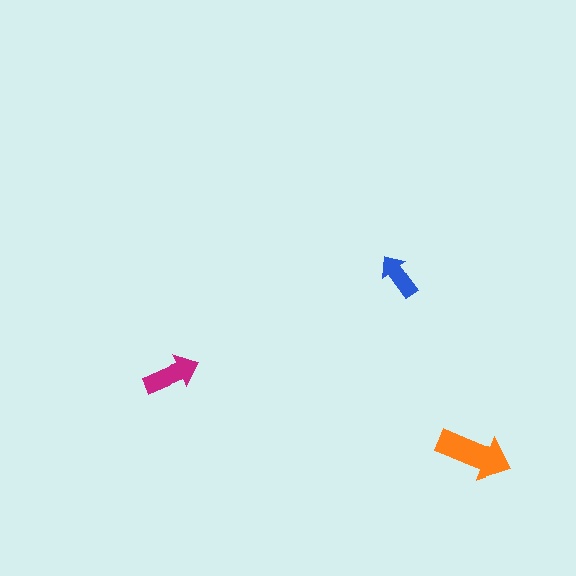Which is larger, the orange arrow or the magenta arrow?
The orange one.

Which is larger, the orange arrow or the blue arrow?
The orange one.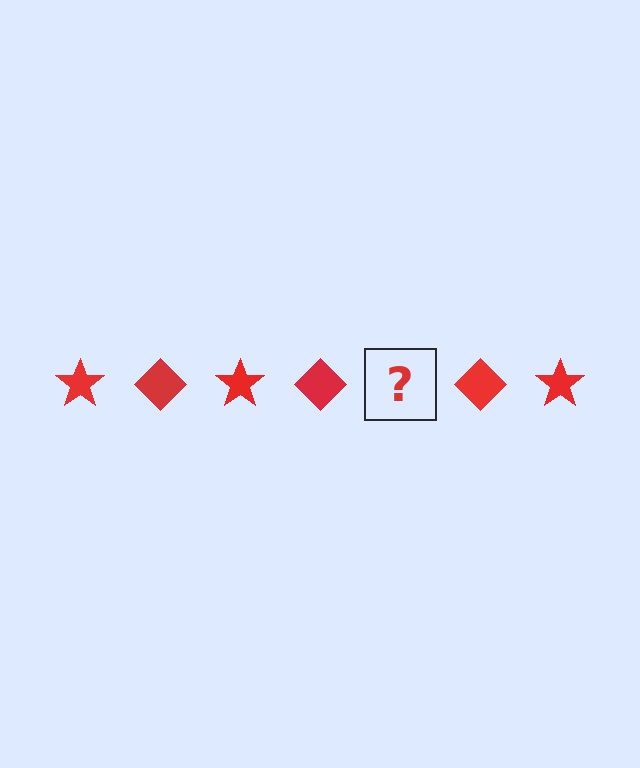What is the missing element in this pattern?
The missing element is a red star.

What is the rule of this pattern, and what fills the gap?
The rule is that the pattern cycles through star, diamond shapes in red. The gap should be filled with a red star.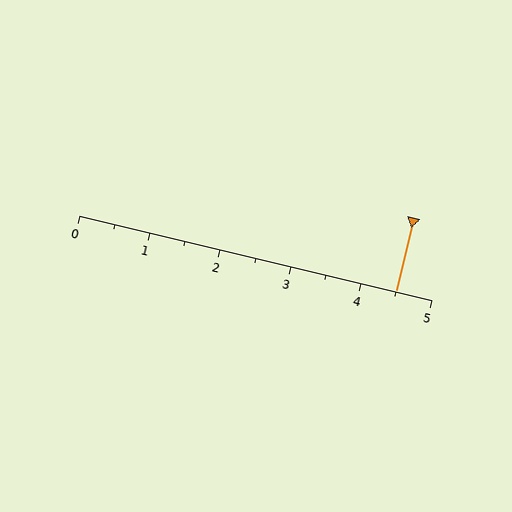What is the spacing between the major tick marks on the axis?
The major ticks are spaced 1 apart.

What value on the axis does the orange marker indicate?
The marker indicates approximately 4.5.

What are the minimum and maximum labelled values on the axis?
The axis runs from 0 to 5.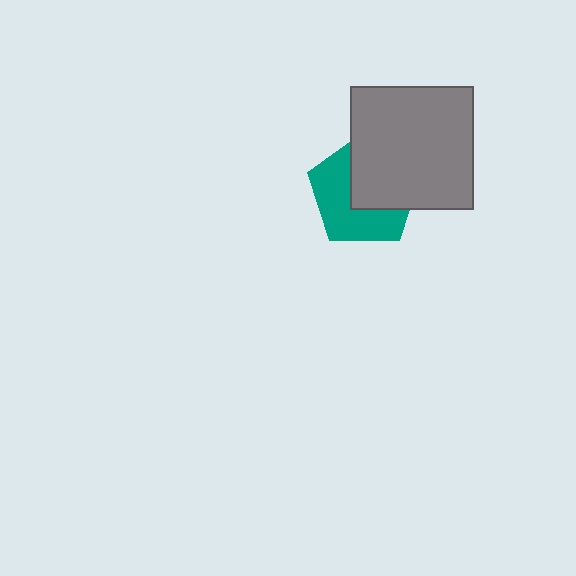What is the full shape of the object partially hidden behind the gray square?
The partially hidden object is a teal pentagon.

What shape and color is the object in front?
The object in front is a gray square.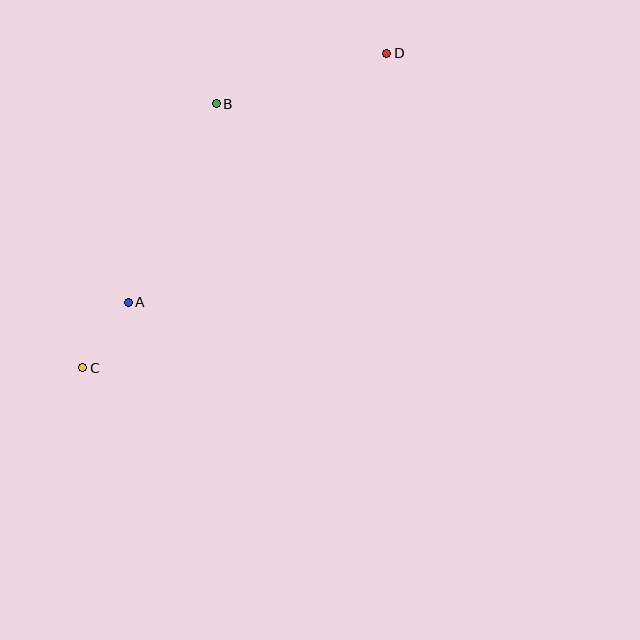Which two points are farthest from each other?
Points C and D are farthest from each other.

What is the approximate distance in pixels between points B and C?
The distance between B and C is approximately 296 pixels.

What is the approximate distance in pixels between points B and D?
The distance between B and D is approximately 178 pixels.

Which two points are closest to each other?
Points A and C are closest to each other.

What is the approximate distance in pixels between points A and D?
The distance between A and D is approximately 359 pixels.